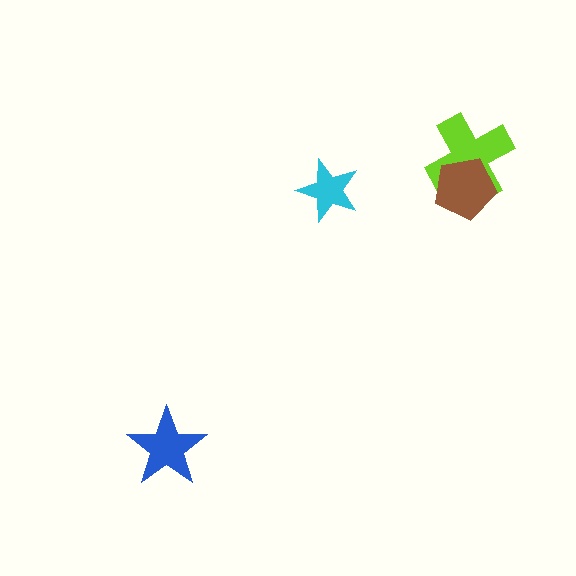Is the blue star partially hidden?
No, no other shape covers it.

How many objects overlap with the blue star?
0 objects overlap with the blue star.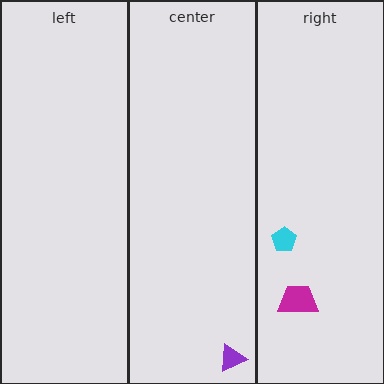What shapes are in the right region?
The magenta trapezoid, the cyan pentagon.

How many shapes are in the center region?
1.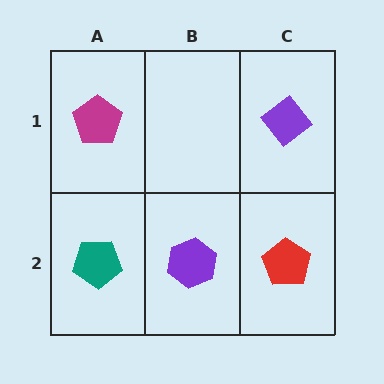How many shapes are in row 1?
2 shapes.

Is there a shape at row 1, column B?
No, that cell is empty.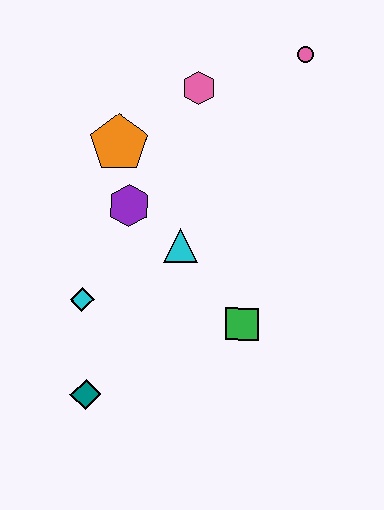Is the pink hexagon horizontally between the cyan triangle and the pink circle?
Yes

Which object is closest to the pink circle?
The pink hexagon is closest to the pink circle.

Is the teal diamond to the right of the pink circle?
No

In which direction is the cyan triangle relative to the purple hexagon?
The cyan triangle is to the right of the purple hexagon.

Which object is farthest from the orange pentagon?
The teal diamond is farthest from the orange pentagon.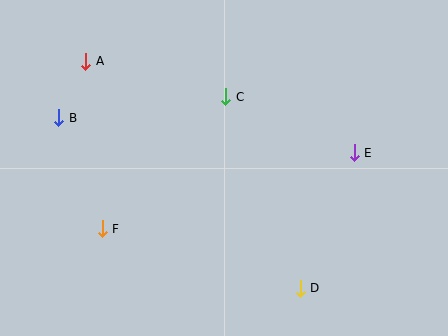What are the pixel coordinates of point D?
Point D is at (300, 288).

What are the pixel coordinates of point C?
Point C is at (226, 97).